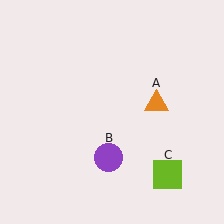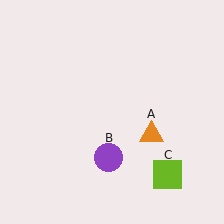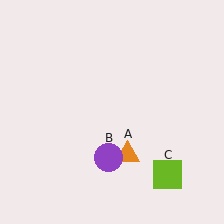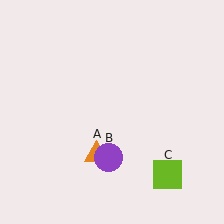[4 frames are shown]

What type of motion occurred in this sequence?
The orange triangle (object A) rotated clockwise around the center of the scene.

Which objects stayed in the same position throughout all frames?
Purple circle (object B) and lime square (object C) remained stationary.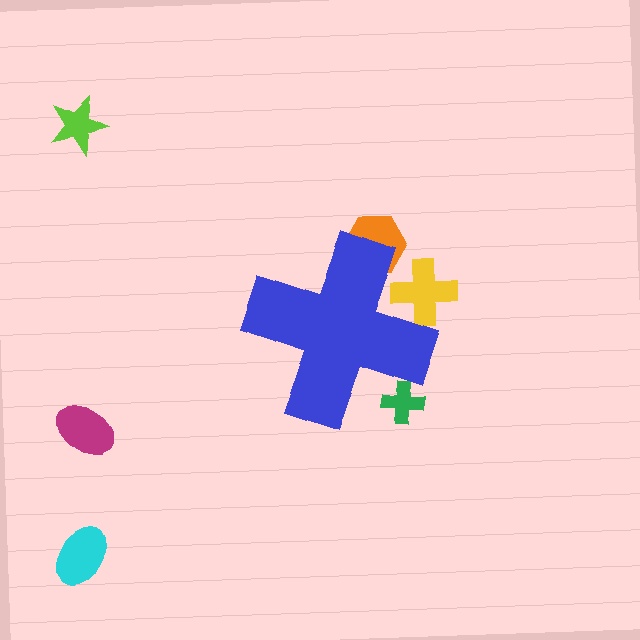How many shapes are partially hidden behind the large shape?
3 shapes are partially hidden.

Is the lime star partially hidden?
No, the lime star is fully visible.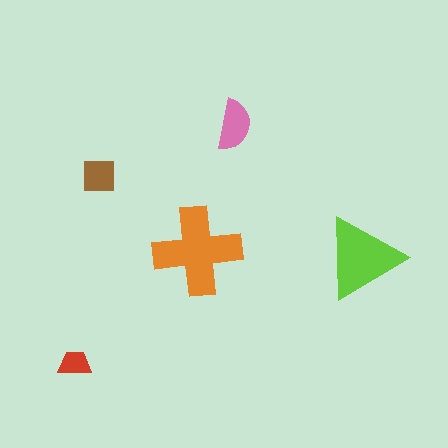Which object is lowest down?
The red trapezoid is bottommost.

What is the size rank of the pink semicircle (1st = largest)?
3rd.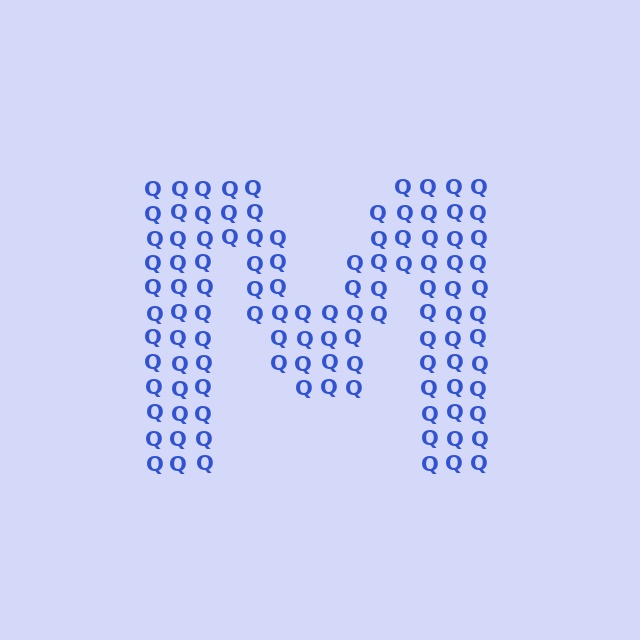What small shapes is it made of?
It is made of small letter Q's.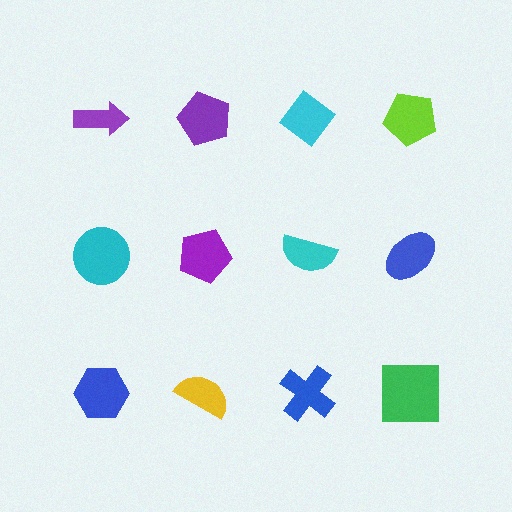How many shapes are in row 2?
4 shapes.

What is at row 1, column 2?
A purple pentagon.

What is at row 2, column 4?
A blue ellipse.